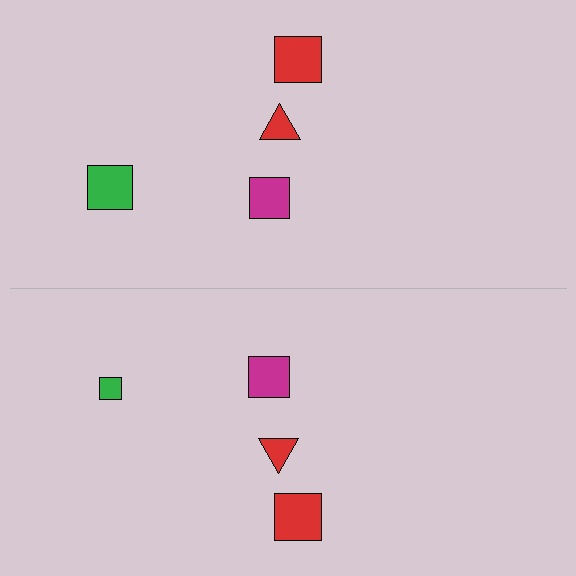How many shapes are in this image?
There are 8 shapes in this image.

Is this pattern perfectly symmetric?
No, the pattern is not perfectly symmetric. The green square on the bottom side has a different size than its mirror counterpart.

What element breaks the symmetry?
The green square on the bottom side has a different size than its mirror counterpart.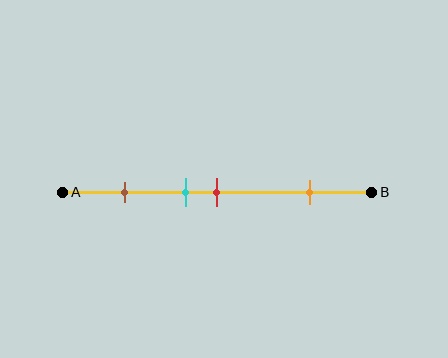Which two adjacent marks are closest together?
The cyan and red marks are the closest adjacent pair.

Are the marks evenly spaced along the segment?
No, the marks are not evenly spaced.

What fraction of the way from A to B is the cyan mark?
The cyan mark is approximately 40% (0.4) of the way from A to B.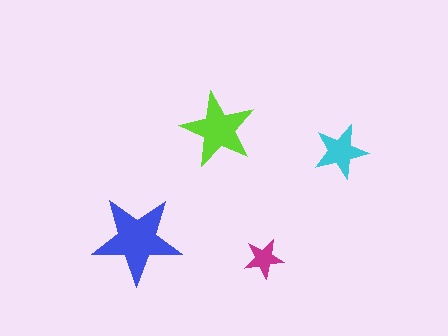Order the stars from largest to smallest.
the blue one, the lime one, the cyan one, the magenta one.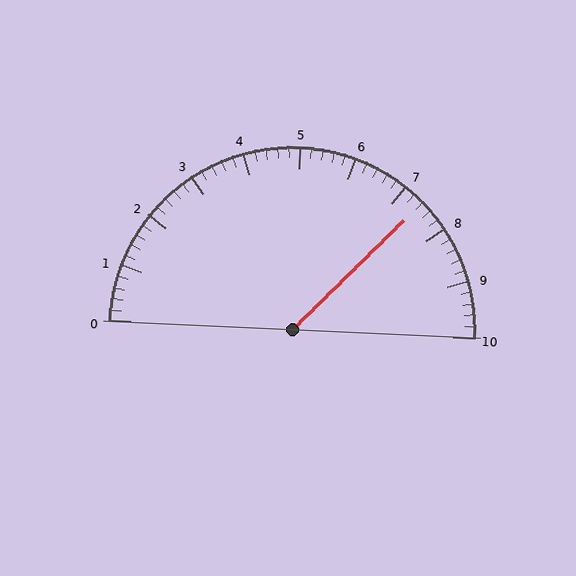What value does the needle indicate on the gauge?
The needle indicates approximately 7.4.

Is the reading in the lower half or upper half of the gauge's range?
The reading is in the upper half of the range (0 to 10).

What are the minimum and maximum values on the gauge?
The gauge ranges from 0 to 10.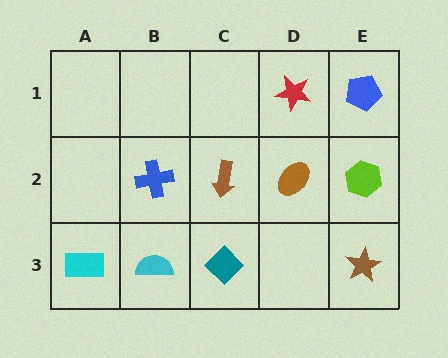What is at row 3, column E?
A brown star.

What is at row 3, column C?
A teal diamond.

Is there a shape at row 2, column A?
No, that cell is empty.